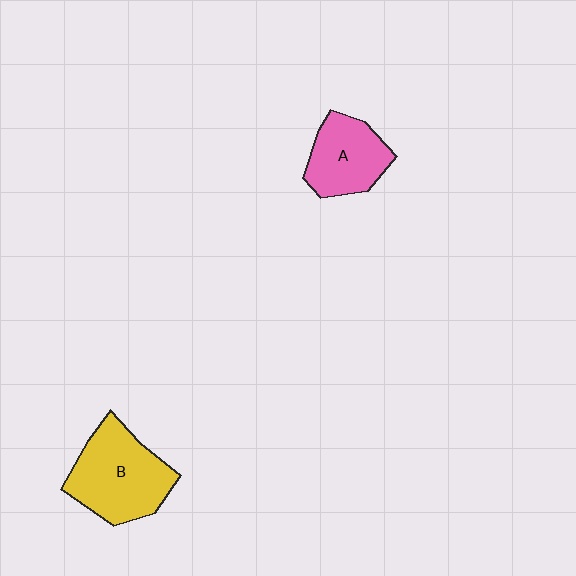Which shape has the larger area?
Shape B (yellow).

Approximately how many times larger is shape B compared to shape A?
Approximately 1.4 times.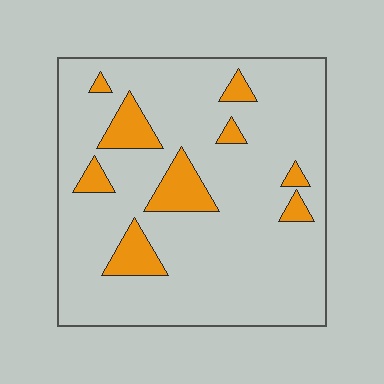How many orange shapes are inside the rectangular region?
9.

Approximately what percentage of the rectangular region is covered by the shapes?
Approximately 15%.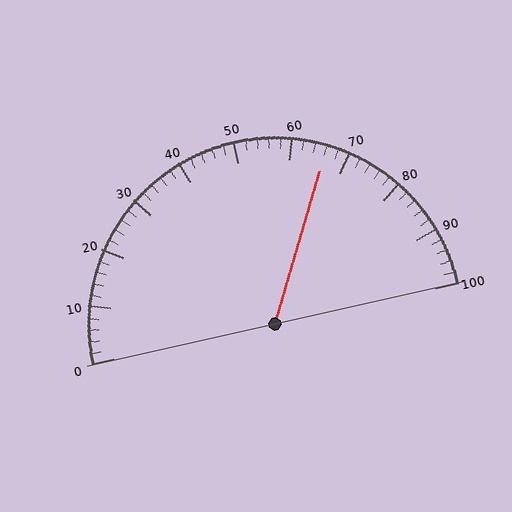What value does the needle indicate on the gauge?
The needle indicates approximately 66.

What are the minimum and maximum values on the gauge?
The gauge ranges from 0 to 100.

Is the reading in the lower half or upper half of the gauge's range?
The reading is in the upper half of the range (0 to 100).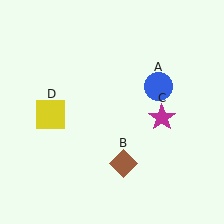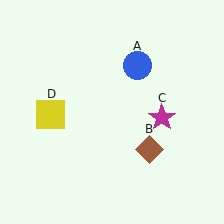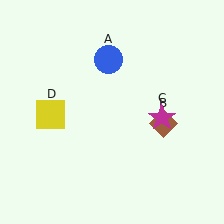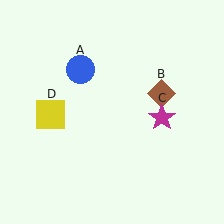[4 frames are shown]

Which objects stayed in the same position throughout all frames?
Magenta star (object C) and yellow square (object D) remained stationary.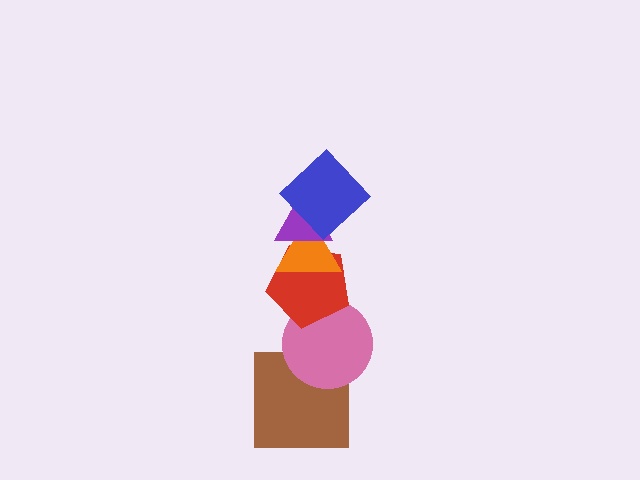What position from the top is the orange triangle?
The orange triangle is 3rd from the top.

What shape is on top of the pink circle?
The red pentagon is on top of the pink circle.